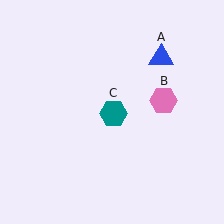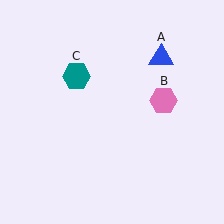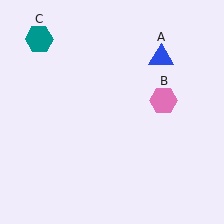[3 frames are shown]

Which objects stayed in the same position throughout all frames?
Blue triangle (object A) and pink hexagon (object B) remained stationary.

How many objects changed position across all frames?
1 object changed position: teal hexagon (object C).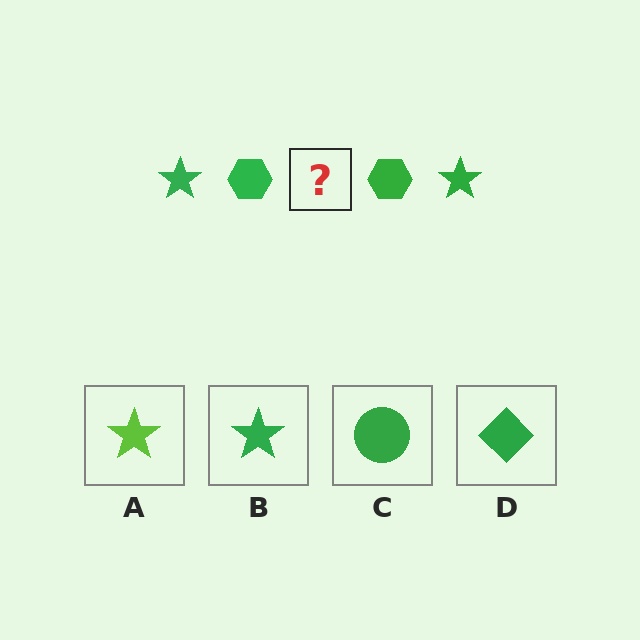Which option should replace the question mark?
Option B.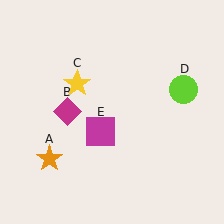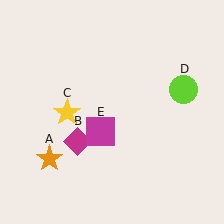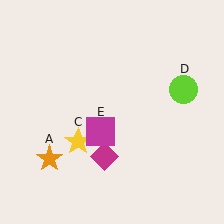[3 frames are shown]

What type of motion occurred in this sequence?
The magenta diamond (object B), yellow star (object C) rotated counterclockwise around the center of the scene.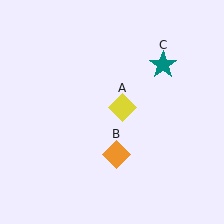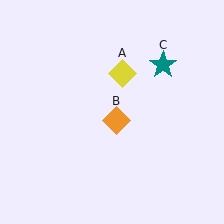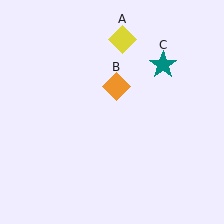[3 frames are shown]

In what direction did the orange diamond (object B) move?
The orange diamond (object B) moved up.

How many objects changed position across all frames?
2 objects changed position: yellow diamond (object A), orange diamond (object B).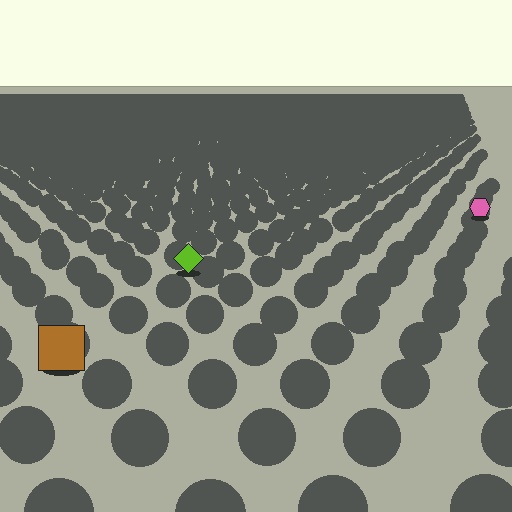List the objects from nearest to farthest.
From nearest to farthest: the brown square, the lime diamond, the pink hexagon.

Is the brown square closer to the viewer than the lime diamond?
Yes. The brown square is closer — you can tell from the texture gradient: the ground texture is coarser near it.